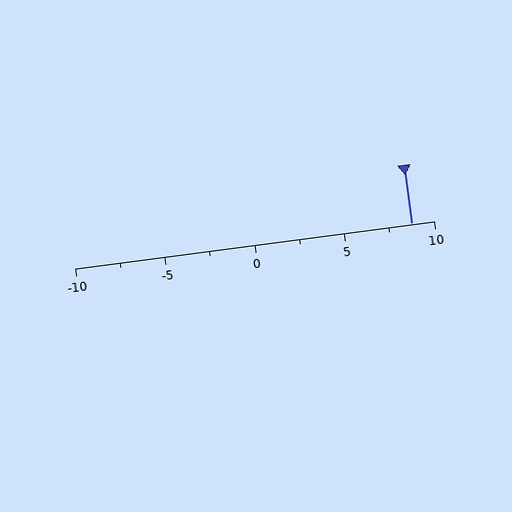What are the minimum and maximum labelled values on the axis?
The axis runs from -10 to 10.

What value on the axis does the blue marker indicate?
The marker indicates approximately 8.8.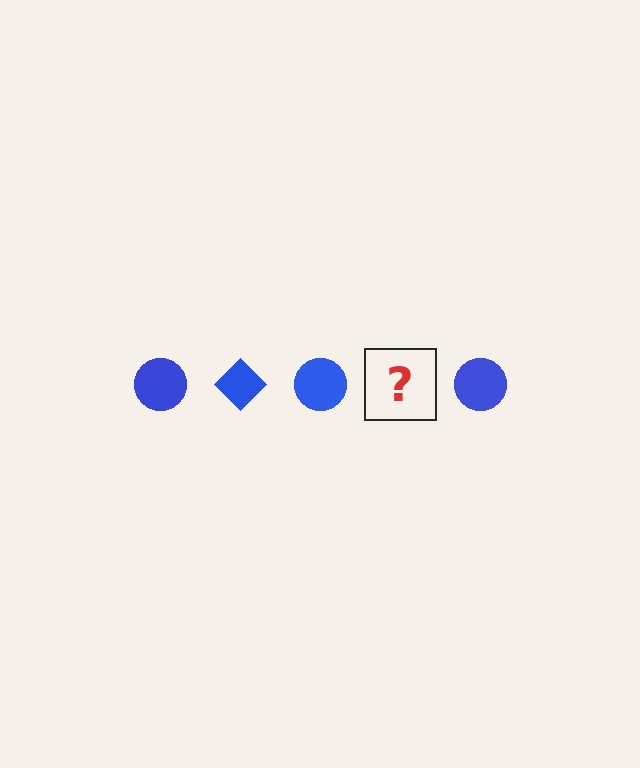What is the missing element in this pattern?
The missing element is a blue diamond.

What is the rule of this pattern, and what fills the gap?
The rule is that the pattern cycles through circle, diamond shapes in blue. The gap should be filled with a blue diamond.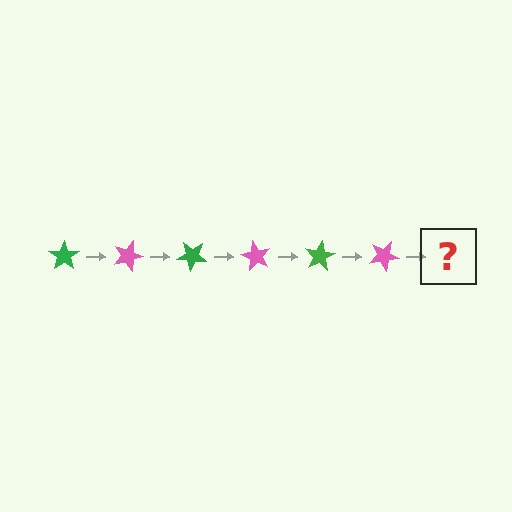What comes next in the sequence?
The next element should be a green star, rotated 120 degrees from the start.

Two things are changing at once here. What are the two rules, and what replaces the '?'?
The two rules are that it rotates 20 degrees each step and the color cycles through green and pink. The '?' should be a green star, rotated 120 degrees from the start.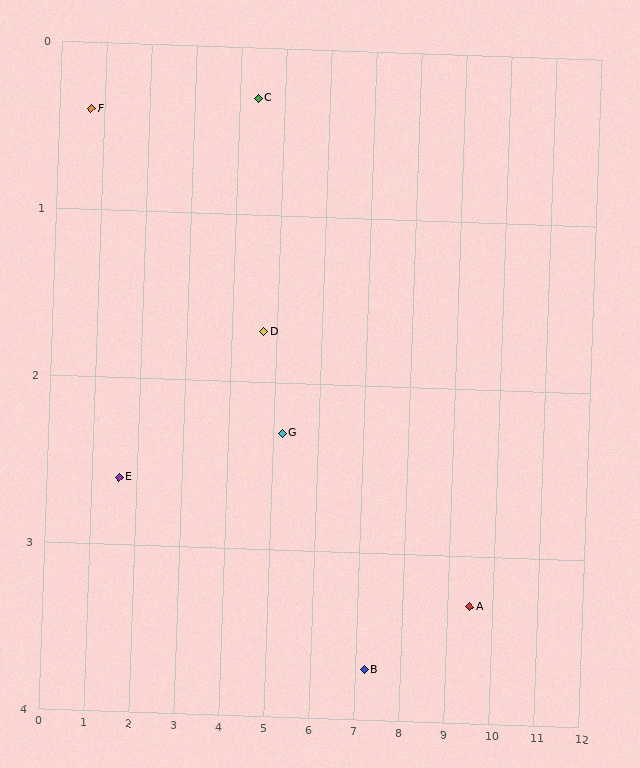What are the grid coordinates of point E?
Point E is at approximately (1.6, 2.6).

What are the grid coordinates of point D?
Point D is at approximately (4.7, 1.7).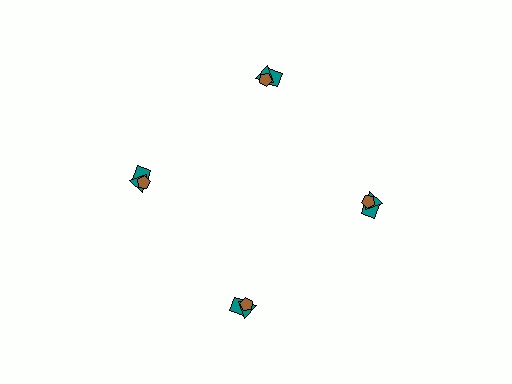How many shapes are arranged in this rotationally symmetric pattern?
There are 12 shapes, arranged in 4 groups of 3.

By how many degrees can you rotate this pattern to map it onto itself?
The pattern maps onto itself every 90 degrees of rotation.